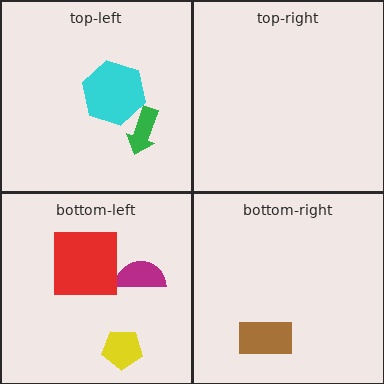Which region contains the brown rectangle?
The bottom-right region.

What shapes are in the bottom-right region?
The brown rectangle.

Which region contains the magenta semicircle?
The bottom-left region.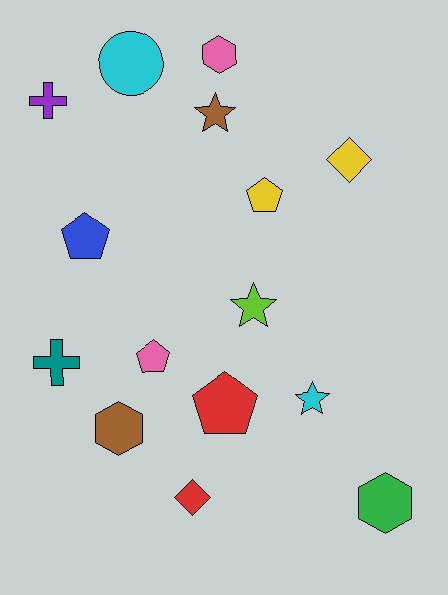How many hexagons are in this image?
There are 3 hexagons.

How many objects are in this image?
There are 15 objects.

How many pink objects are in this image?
There are 2 pink objects.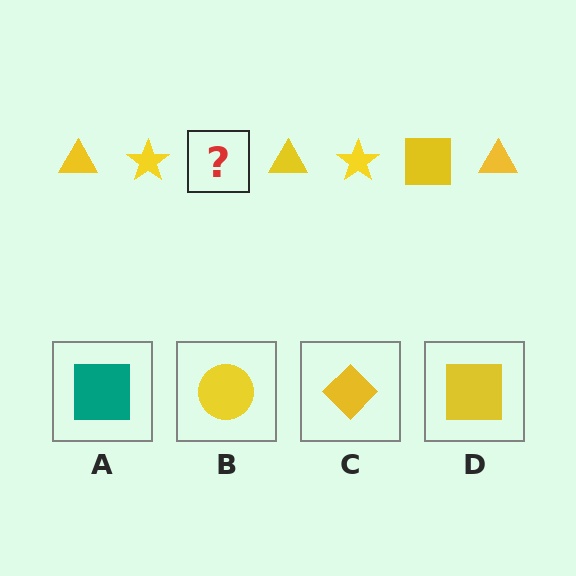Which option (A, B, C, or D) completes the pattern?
D.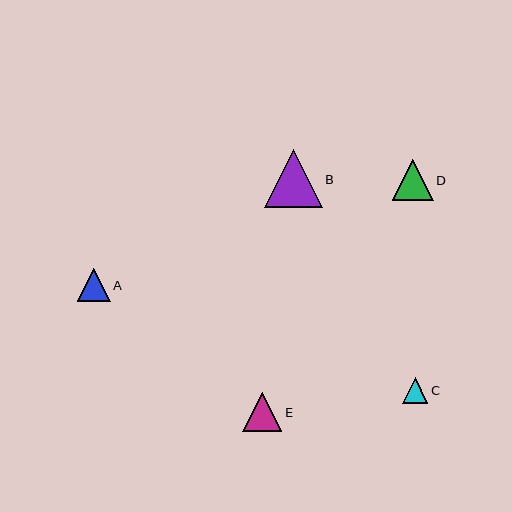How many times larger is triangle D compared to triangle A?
Triangle D is approximately 1.2 times the size of triangle A.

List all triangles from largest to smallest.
From largest to smallest: B, D, E, A, C.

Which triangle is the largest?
Triangle B is the largest with a size of approximately 58 pixels.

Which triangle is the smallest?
Triangle C is the smallest with a size of approximately 26 pixels.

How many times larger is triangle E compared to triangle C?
Triangle E is approximately 1.5 times the size of triangle C.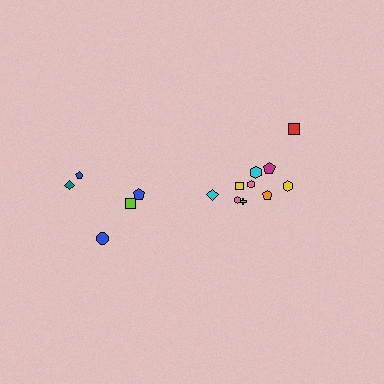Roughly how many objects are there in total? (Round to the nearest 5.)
Roughly 15 objects in total.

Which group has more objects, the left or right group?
The right group.